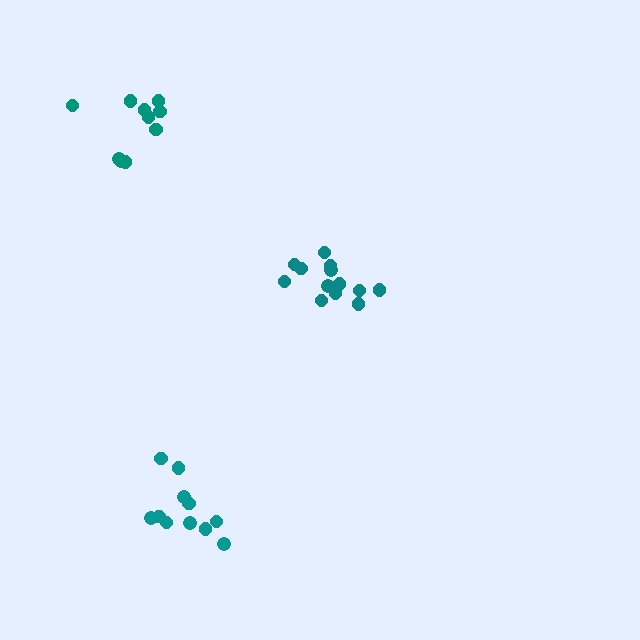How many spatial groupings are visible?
There are 3 spatial groupings.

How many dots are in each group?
Group 1: 11 dots, Group 2: 10 dots, Group 3: 13 dots (34 total).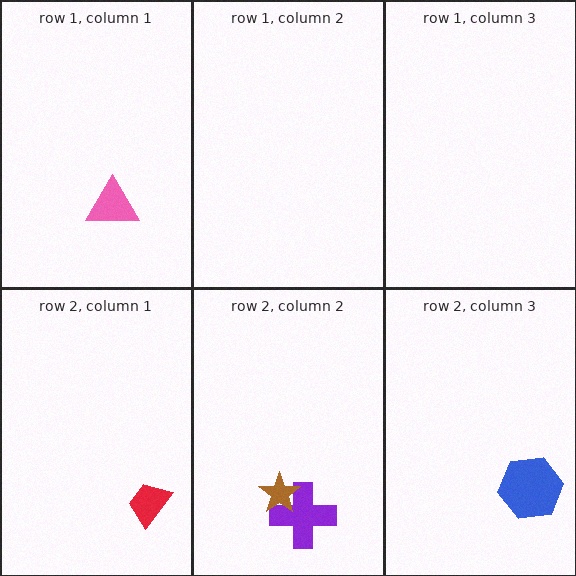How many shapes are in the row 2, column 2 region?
2.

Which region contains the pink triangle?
The row 1, column 1 region.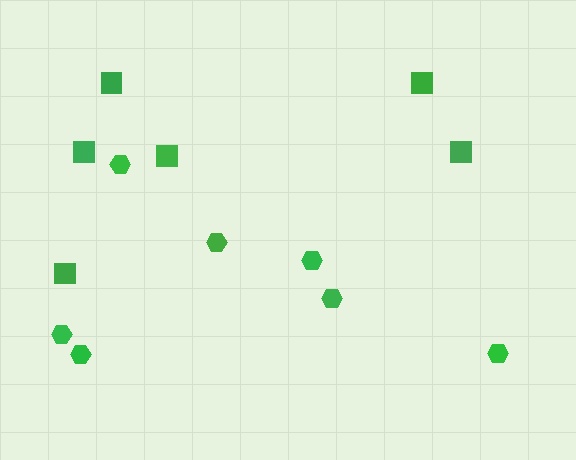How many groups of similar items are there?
There are 2 groups: one group of squares (6) and one group of hexagons (7).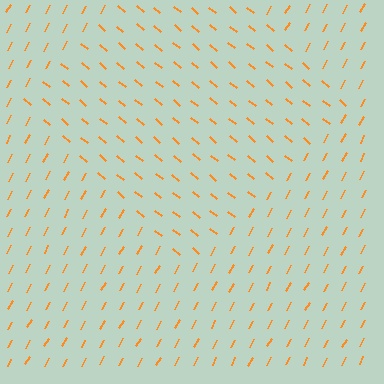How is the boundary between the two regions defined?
The boundary is defined purely by a change in line orientation (approximately 78 degrees difference). All lines are the same color and thickness.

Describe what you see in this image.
The image is filled with small orange line segments. A diamond region in the image has lines oriented differently from the surrounding lines, creating a visible texture boundary.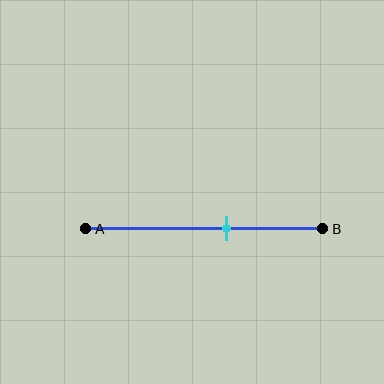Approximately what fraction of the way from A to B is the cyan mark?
The cyan mark is approximately 60% of the way from A to B.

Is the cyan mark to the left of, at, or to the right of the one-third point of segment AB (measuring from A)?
The cyan mark is to the right of the one-third point of segment AB.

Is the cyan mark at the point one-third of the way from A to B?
No, the mark is at about 60% from A, not at the 33% one-third point.